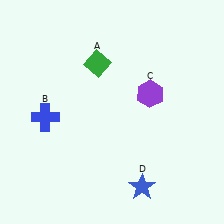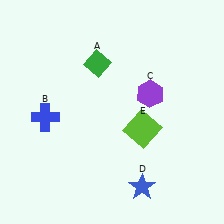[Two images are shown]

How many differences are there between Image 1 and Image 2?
There is 1 difference between the two images.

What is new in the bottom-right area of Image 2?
A lime square (E) was added in the bottom-right area of Image 2.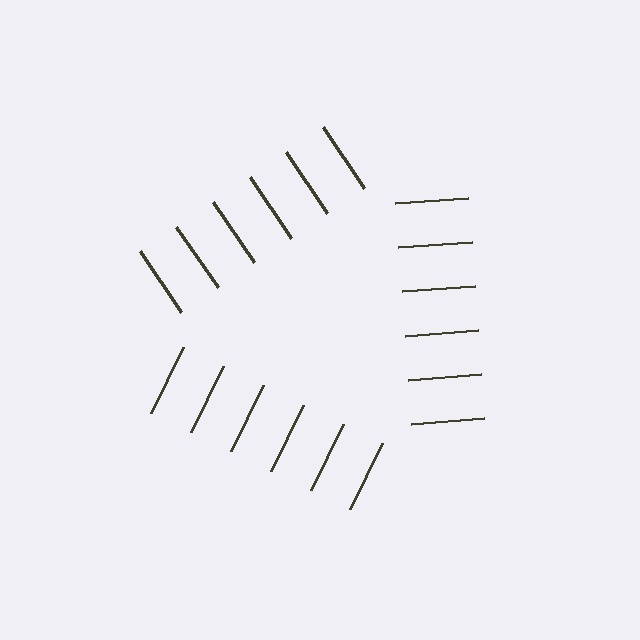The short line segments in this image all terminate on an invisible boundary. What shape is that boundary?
An illusory triangle — the line segments terminate on its edges but no continuous stroke is drawn.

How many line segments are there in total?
18 — 6 along each of the 3 edges.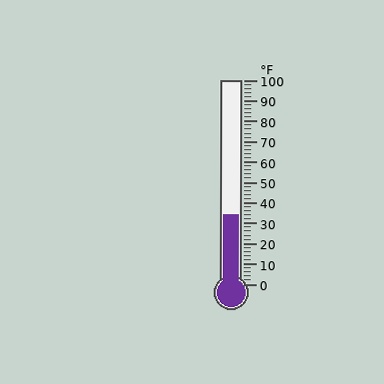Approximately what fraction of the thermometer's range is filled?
The thermometer is filled to approximately 35% of its range.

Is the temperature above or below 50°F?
The temperature is below 50°F.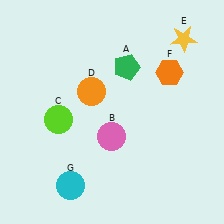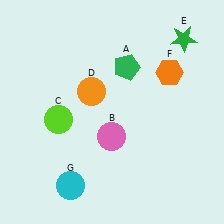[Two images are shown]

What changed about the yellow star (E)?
In Image 1, E is yellow. In Image 2, it changed to green.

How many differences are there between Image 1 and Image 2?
There is 1 difference between the two images.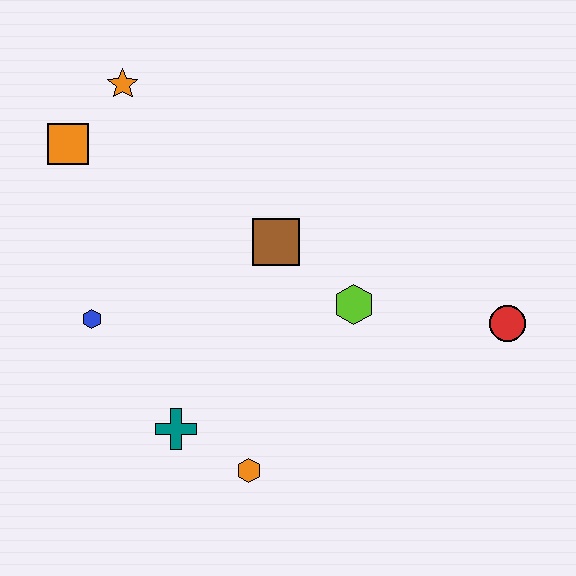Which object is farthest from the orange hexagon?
The orange star is farthest from the orange hexagon.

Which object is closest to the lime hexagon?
The brown square is closest to the lime hexagon.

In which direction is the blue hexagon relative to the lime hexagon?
The blue hexagon is to the left of the lime hexagon.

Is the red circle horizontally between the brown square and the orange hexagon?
No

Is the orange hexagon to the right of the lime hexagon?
No